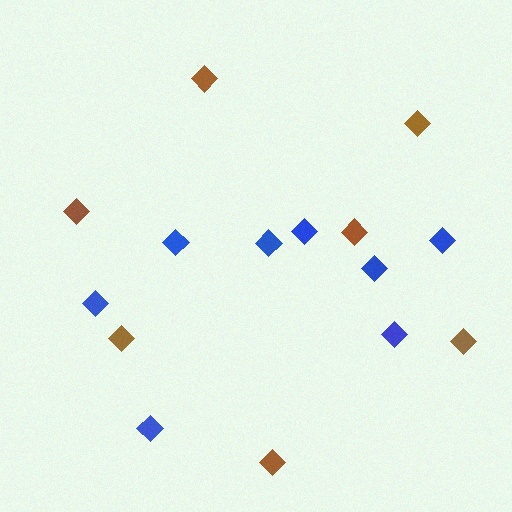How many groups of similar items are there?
There are 2 groups: one group of brown diamonds (7) and one group of blue diamonds (8).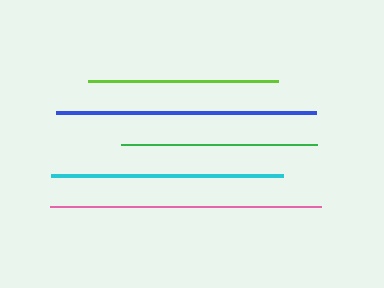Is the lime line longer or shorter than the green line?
The green line is longer than the lime line.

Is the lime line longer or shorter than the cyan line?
The cyan line is longer than the lime line.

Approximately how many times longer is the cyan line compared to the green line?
The cyan line is approximately 1.2 times the length of the green line.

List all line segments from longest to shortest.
From longest to shortest: pink, blue, cyan, green, lime.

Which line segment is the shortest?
The lime line is the shortest at approximately 189 pixels.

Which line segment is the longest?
The pink line is the longest at approximately 271 pixels.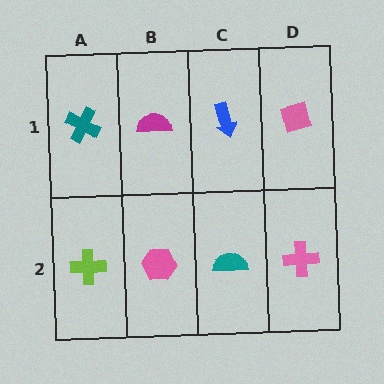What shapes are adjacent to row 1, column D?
A pink cross (row 2, column D), a blue arrow (row 1, column C).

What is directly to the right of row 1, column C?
A pink diamond.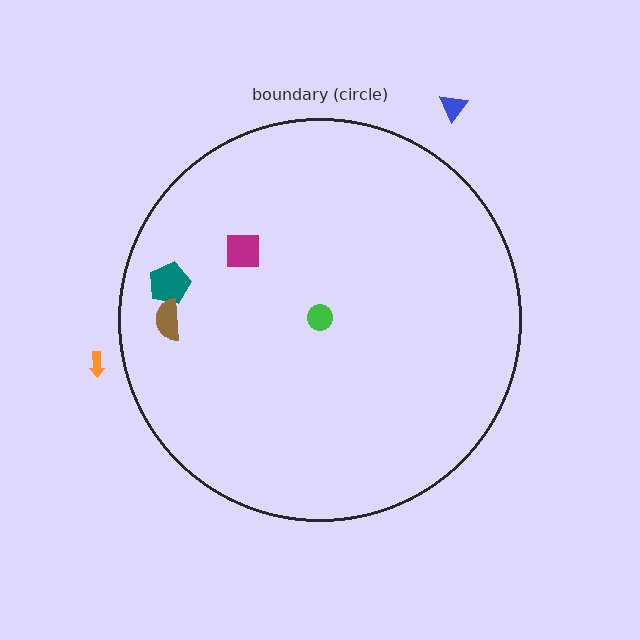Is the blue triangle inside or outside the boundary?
Outside.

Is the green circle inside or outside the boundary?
Inside.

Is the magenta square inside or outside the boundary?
Inside.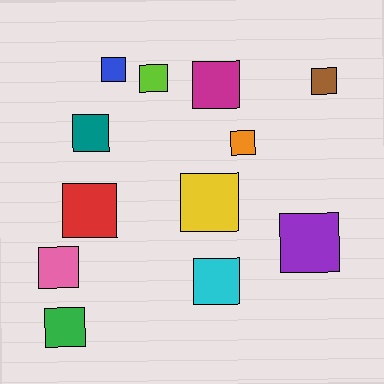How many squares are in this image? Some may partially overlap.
There are 12 squares.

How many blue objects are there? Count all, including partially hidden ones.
There is 1 blue object.